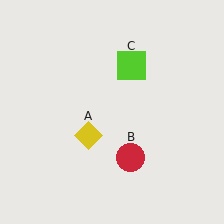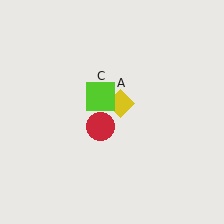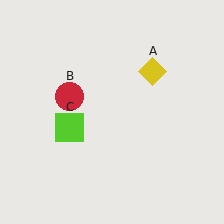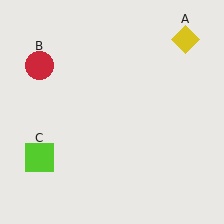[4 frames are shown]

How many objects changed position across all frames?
3 objects changed position: yellow diamond (object A), red circle (object B), lime square (object C).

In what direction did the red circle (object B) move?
The red circle (object B) moved up and to the left.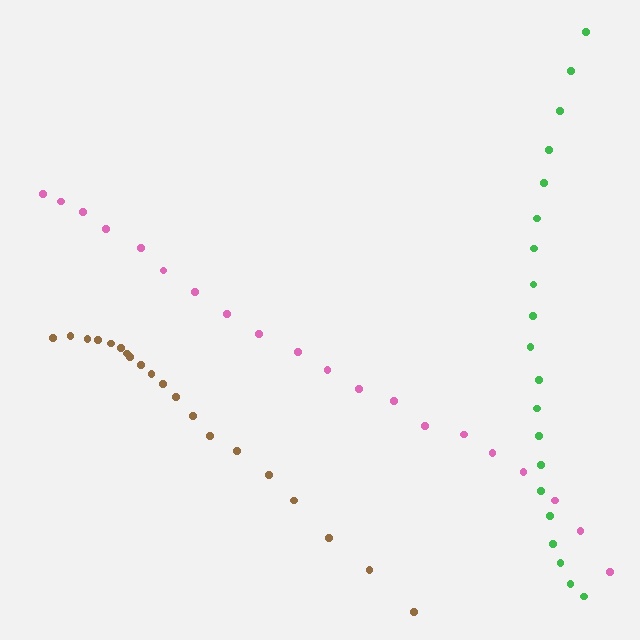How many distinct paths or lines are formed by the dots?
There are 3 distinct paths.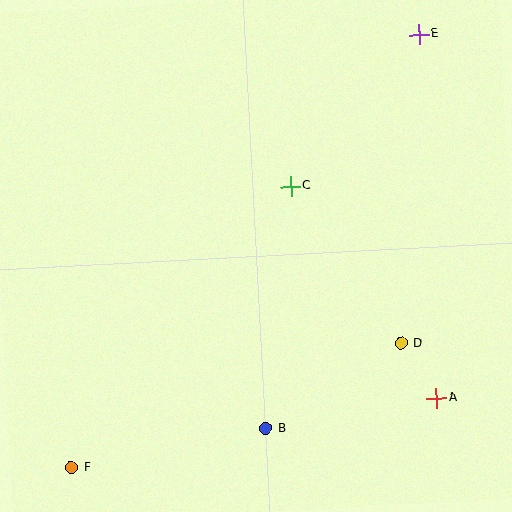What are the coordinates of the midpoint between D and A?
The midpoint between D and A is at (419, 371).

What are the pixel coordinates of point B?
Point B is at (266, 428).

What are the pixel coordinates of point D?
Point D is at (401, 343).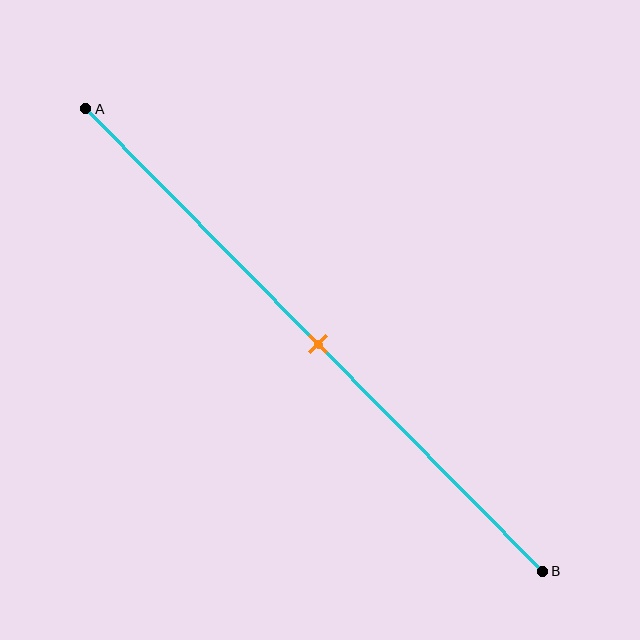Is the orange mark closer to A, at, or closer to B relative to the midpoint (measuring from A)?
The orange mark is approximately at the midpoint of segment AB.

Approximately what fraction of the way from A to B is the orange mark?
The orange mark is approximately 50% of the way from A to B.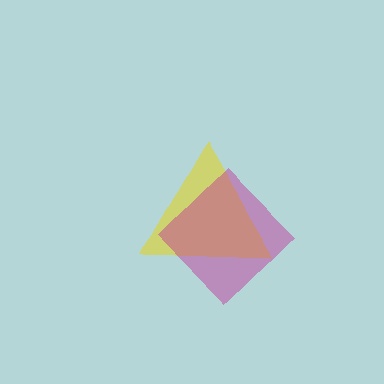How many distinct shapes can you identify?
There are 2 distinct shapes: a yellow triangle, a magenta diamond.